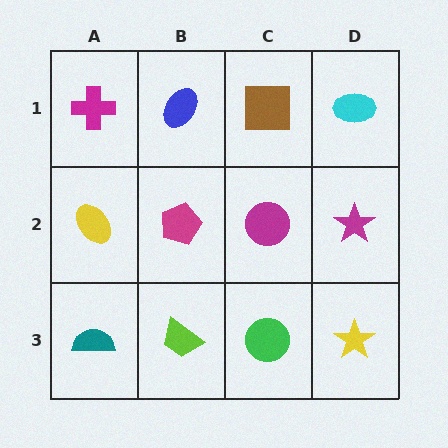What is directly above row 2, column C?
A brown square.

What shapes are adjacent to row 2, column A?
A magenta cross (row 1, column A), a teal semicircle (row 3, column A), a magenta pentagon (row 2, column B).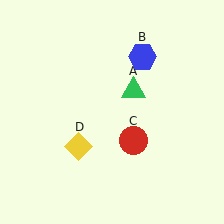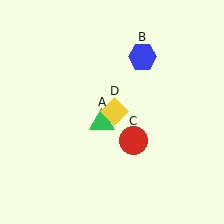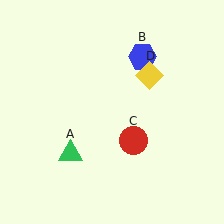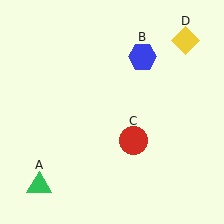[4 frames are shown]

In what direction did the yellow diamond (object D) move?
The yellow diamond (object D) moved up and to the right.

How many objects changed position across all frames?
2 objects changed position: green triangle (object A), yellow diamond (object D).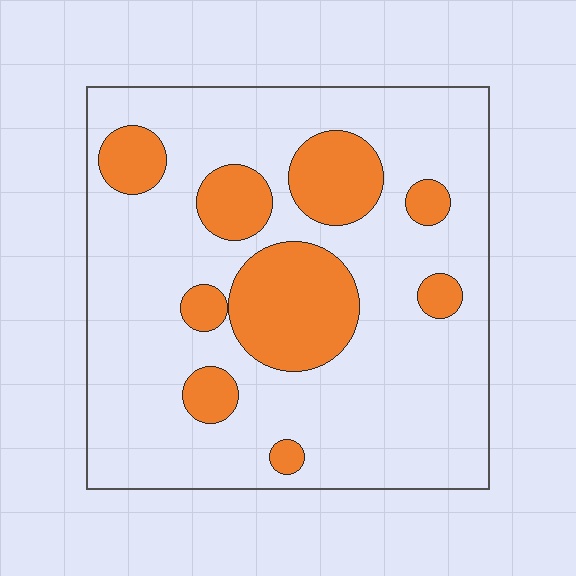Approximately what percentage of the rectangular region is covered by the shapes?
Approximately 25%.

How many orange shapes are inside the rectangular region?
9.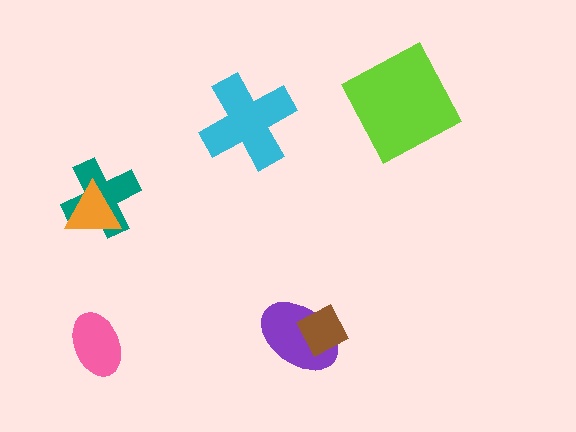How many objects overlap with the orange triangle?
1 object overlaps with the orange triangle.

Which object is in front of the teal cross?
The orange triangle is in front of the teal cross.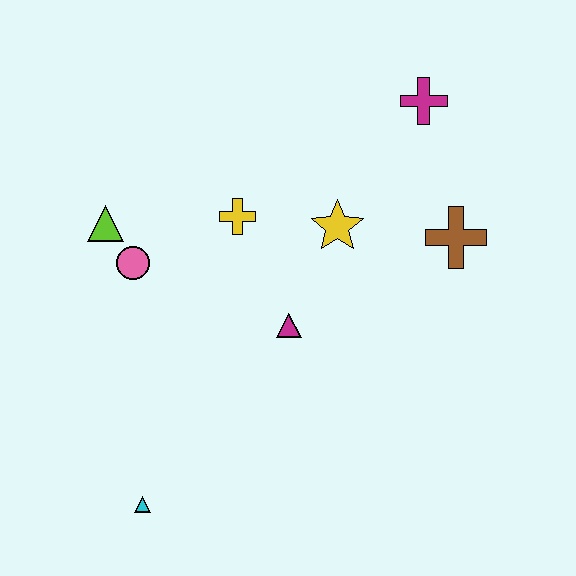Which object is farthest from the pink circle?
The magenta cross is farthest from the pink circle.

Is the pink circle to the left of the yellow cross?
Yes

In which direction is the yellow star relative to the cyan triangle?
The yellow star is above the cyan triangle.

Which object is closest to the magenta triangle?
The yellow star is closest to the magenta triangle.